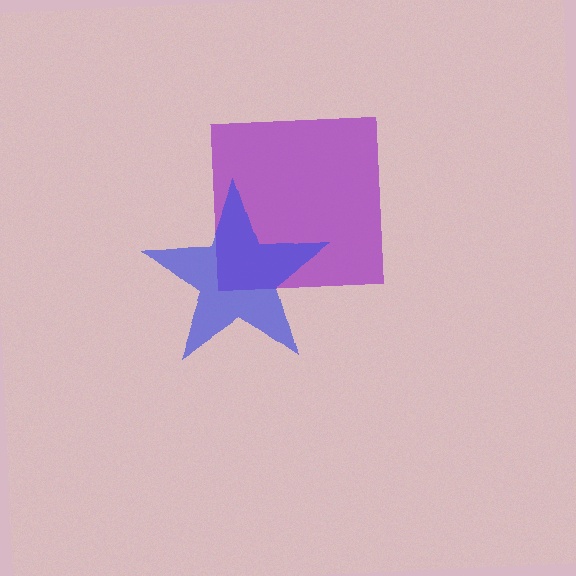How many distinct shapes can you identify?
There are 2 distinct shapes: a purple square, a blue star.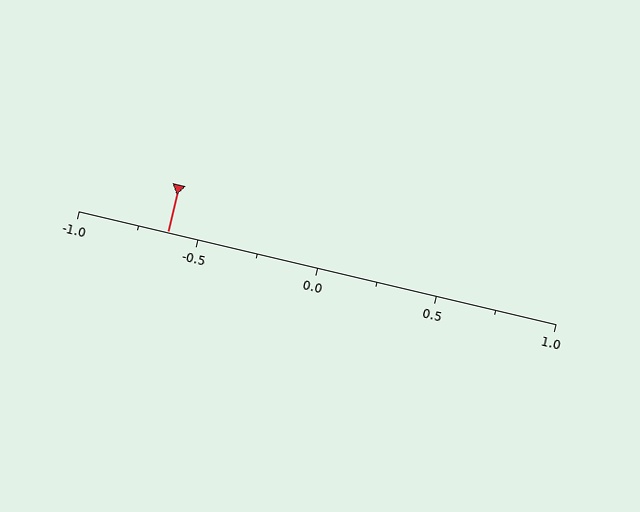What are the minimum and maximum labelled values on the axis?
The axis runs from -1.0 to 1.0.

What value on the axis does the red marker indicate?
The marker indicates approximately -0.62.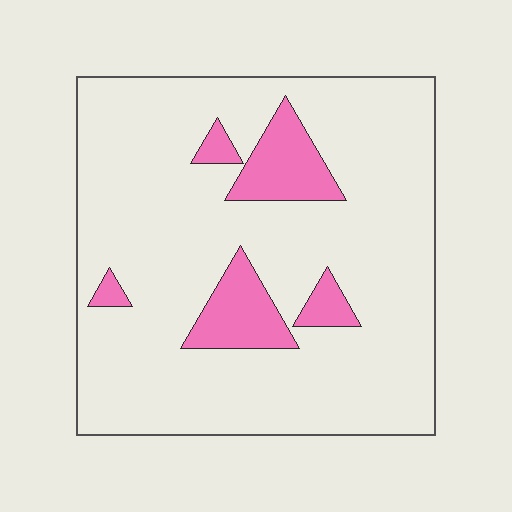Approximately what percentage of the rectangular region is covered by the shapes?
Approximately 15%.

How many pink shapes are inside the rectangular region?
5.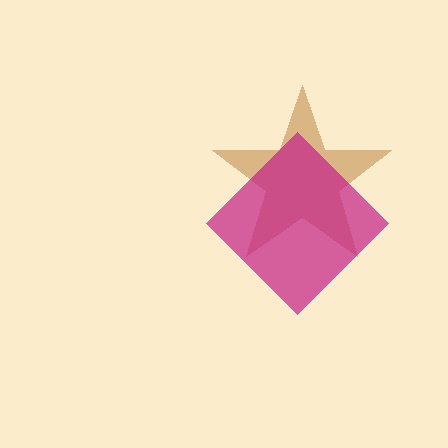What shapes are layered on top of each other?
The layered shapes are: a brown star, a magenta diamond.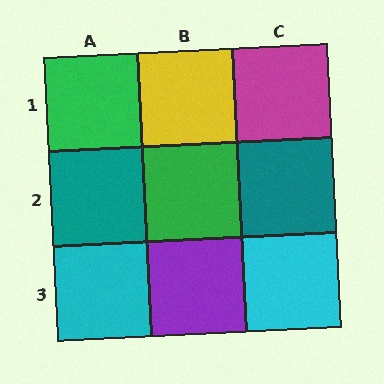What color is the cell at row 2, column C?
Teal.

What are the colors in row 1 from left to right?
Green, yellow, magenta.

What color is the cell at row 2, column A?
Teal.